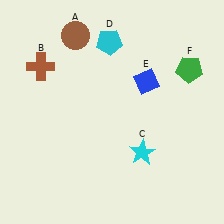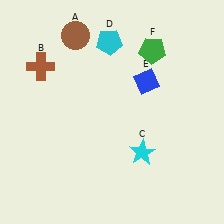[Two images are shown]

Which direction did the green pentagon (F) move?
The green pentagon (F) moved left.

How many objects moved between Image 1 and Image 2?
1 object moved between the two images.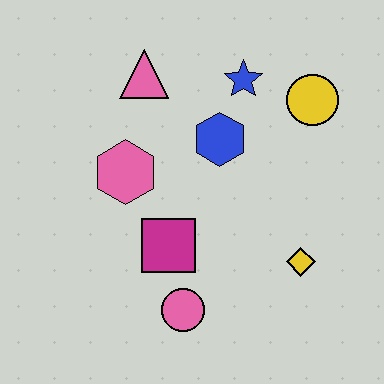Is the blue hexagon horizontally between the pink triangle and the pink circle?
No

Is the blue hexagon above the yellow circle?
No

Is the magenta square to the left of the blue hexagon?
Yes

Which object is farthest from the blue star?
The pink circle is farthest from the blue star.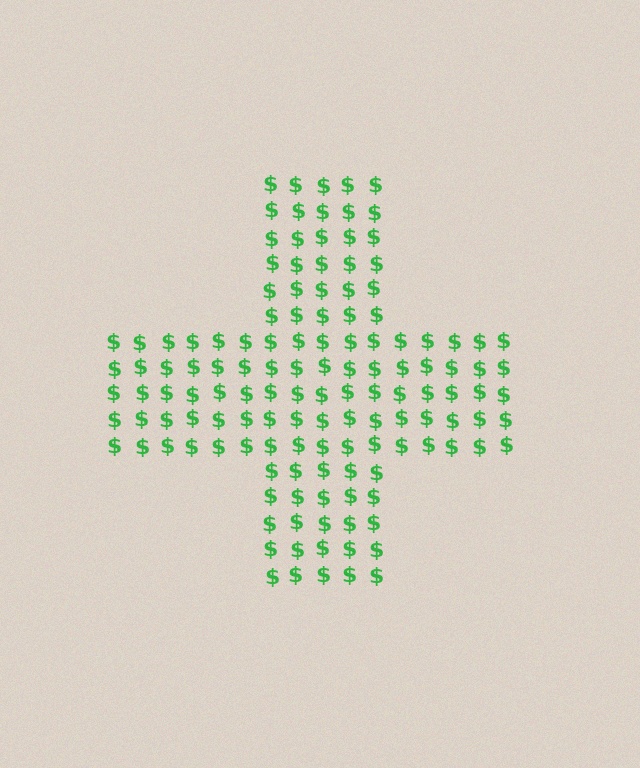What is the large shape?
The large shape is a cross.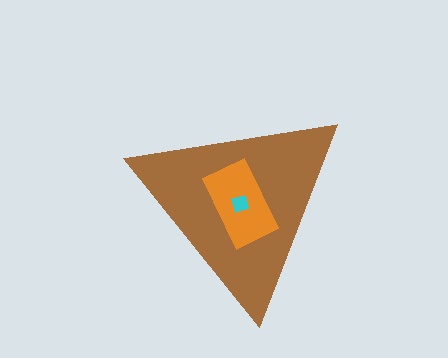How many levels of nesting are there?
3.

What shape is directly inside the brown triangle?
The orange rectangle.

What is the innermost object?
The cyan diamond.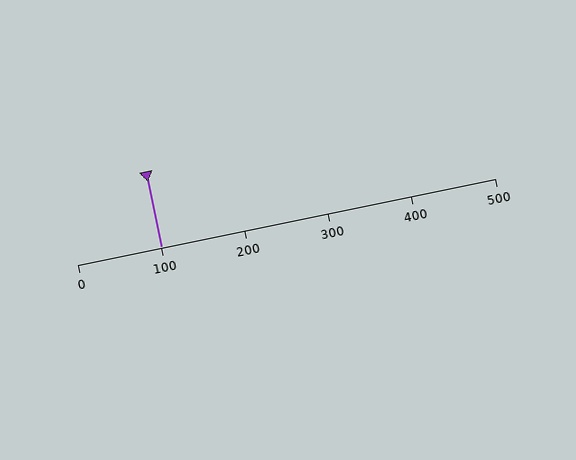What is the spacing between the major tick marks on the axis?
The major ticks are spaced 100 apart.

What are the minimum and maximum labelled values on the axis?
The axis runs from 0 to 500.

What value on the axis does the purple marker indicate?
The marker indicates approximately 100.